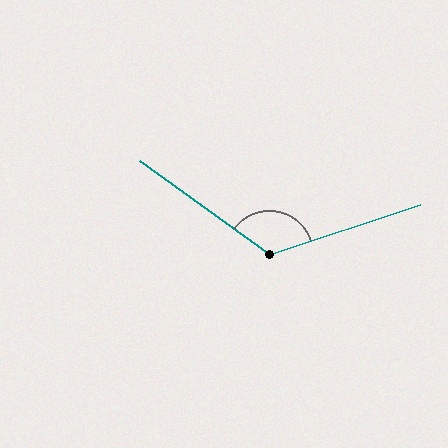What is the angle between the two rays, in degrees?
Approximately 126 degrees.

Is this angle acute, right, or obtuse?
It is obtuse.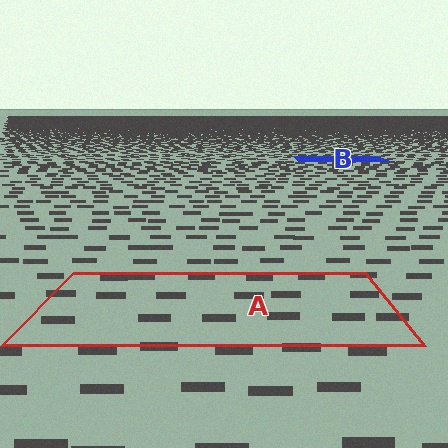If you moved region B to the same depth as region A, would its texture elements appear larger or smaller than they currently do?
They would appear larger. At a closer depth, the same texture elements are projected at a bigger on-screen size.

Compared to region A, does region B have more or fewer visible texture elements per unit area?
Region B has more texture elements per unit area — they are packed more densely because it is farther away.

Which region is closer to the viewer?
Region A is closer. The texture elements there are larger and more spread out.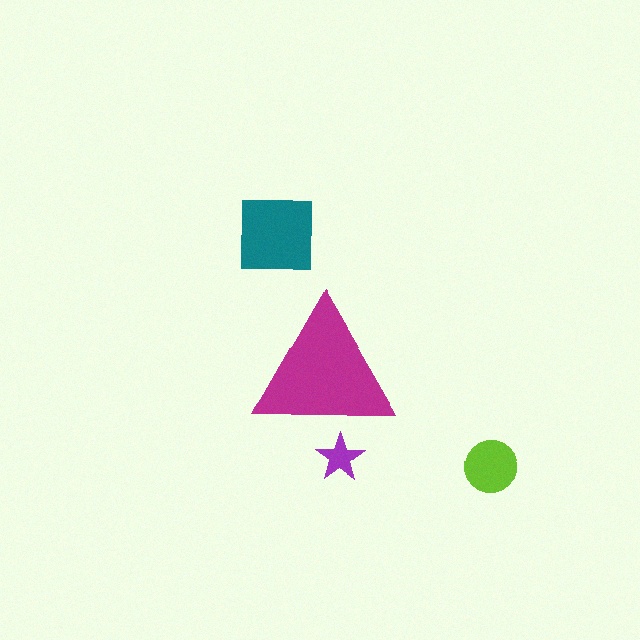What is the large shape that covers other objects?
A magenta triangle.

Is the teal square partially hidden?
No, the teal square is fully visible.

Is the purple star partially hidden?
Yes, the purple star is partially hidden behind the magenta triangle.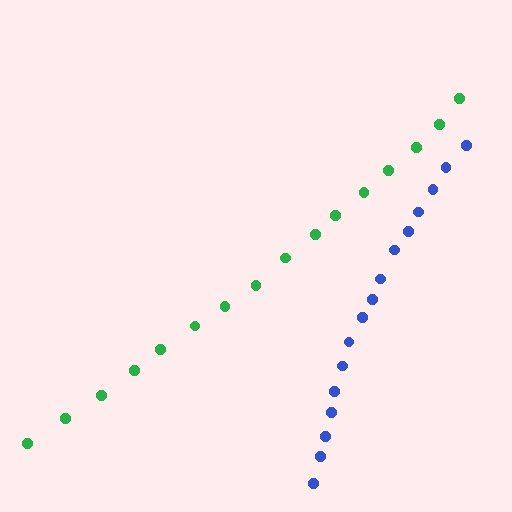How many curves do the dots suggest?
There are 2 distinct paths.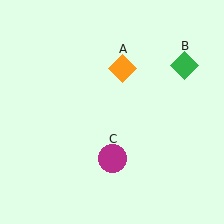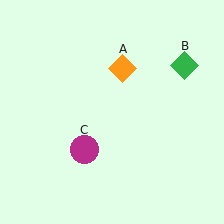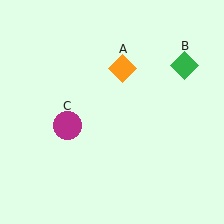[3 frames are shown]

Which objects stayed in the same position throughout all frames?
Orange diamond (object A) and green diamond (object B) remained stationary.